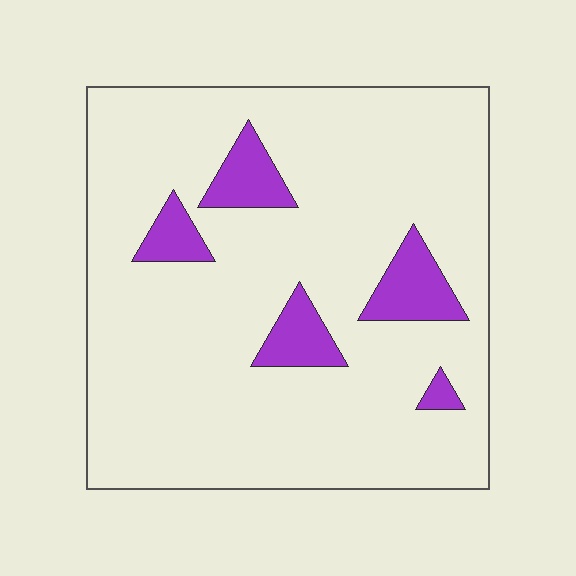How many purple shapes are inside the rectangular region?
5.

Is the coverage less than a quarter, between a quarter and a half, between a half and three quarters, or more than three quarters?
Less than a quarter.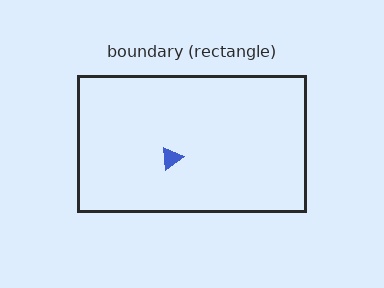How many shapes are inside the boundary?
1 inside, 0 outside.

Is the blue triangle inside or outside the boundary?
Inside.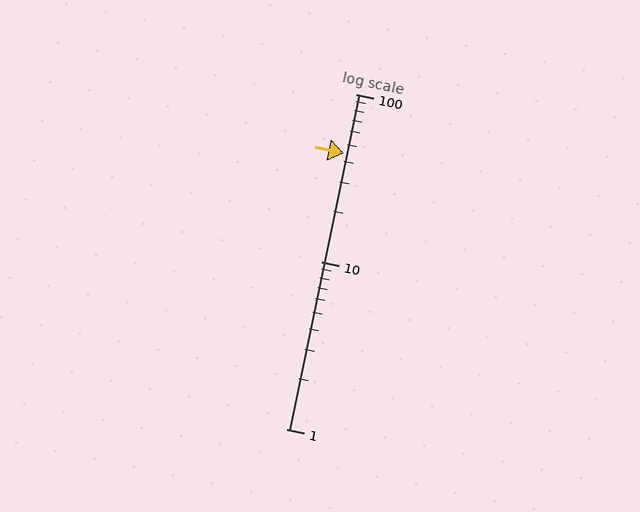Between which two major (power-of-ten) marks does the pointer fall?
The pointer is between 10 and 100.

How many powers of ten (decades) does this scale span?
The scale spans 2 decades, from 1 to 100.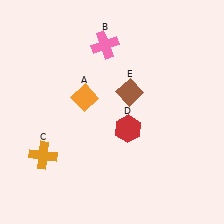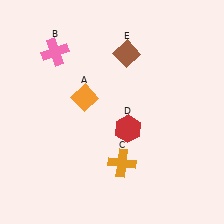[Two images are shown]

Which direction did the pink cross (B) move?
The pink cross (B) moved left.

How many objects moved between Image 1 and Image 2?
3 objects moved between the two images.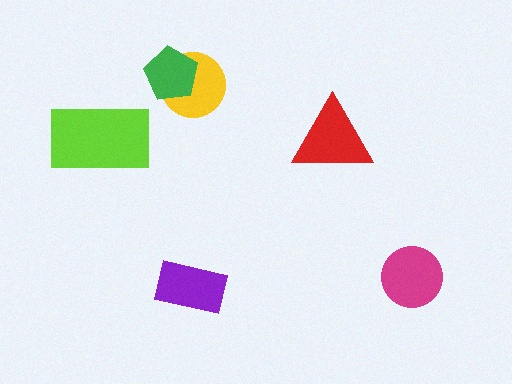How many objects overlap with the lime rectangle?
0 objects overlap with the lime rectangle.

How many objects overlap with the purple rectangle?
0 objects overlap with the purple rectangle.